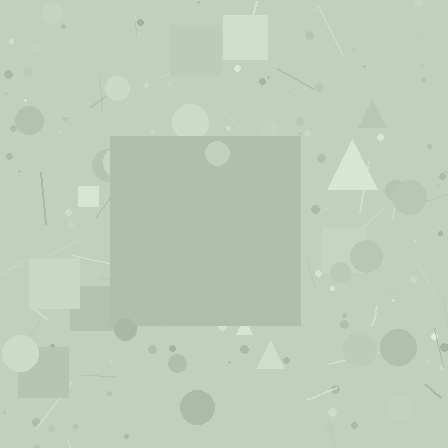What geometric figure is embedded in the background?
A square is embedded in the background.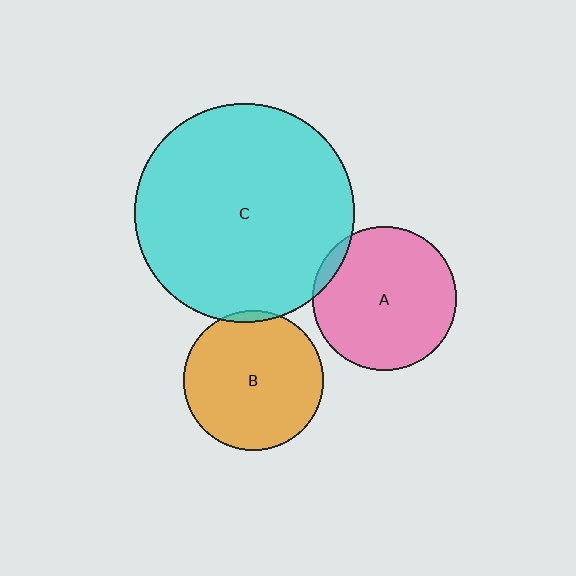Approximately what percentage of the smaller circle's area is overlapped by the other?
Approximately 5%.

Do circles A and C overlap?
Yes.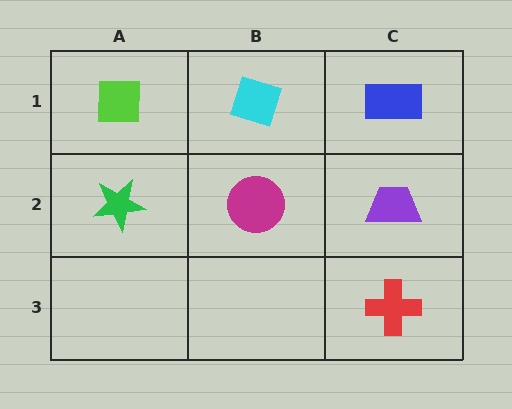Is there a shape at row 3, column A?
No, that cell is empty.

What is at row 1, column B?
A cyan diamond.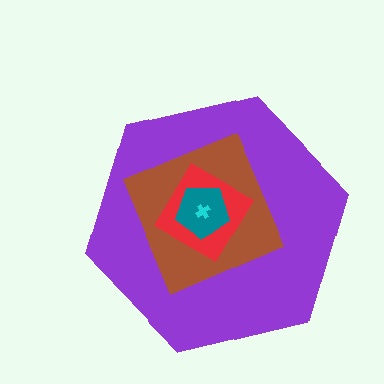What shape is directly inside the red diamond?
The teal pentagon.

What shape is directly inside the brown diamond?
The red diamond.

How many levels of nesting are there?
5.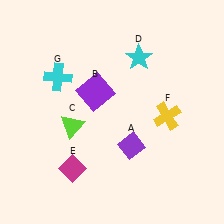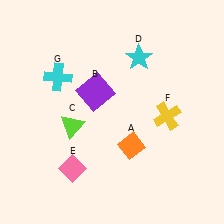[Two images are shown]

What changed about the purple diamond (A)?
In Image 1, A is purple. In Image 2, it changed to orange.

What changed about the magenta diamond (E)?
In Image 1, E is magenta. In Image 2, it changed to pink.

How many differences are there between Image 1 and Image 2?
There are 2 differences between the two images.